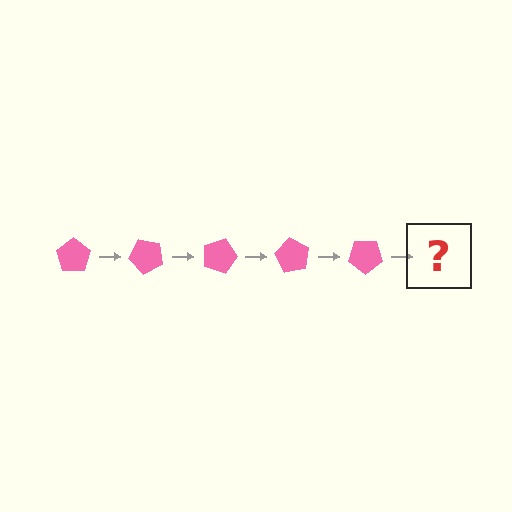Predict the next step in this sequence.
The next step is a pink pentagon rotated 225 degrees.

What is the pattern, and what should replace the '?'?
The pattern is that the pentagon rotates 45 degrees each step. The '?' should be a pink pentagon rotated 225 degrees.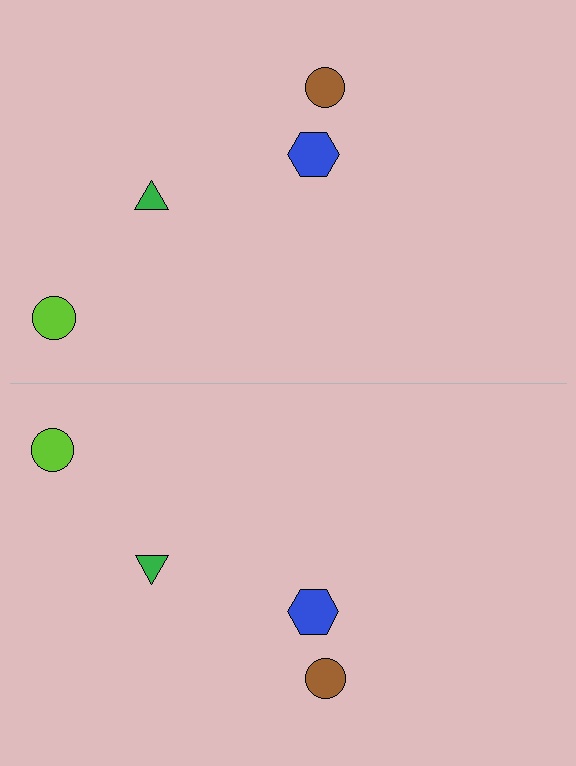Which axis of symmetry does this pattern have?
The pattern has a horizontal axis of symmetry running through the center of the image.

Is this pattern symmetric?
Yes, this pattern has bilateral (reflection) symmetry.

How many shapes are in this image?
There are 8 shapes in this image.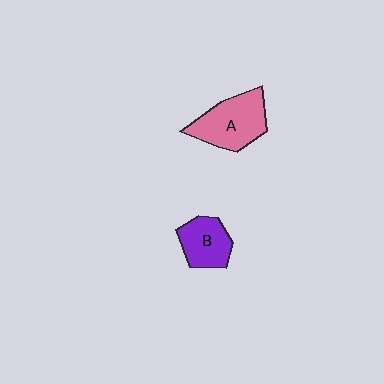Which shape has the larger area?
Shape A (pink).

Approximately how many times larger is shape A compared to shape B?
Approximately 1.4 times.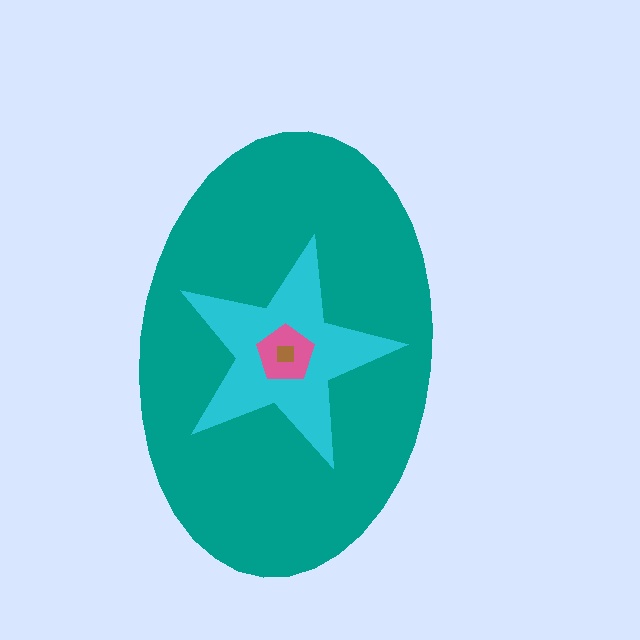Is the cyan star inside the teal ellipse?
Yes.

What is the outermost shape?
The teal ellipse.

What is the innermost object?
The brown square.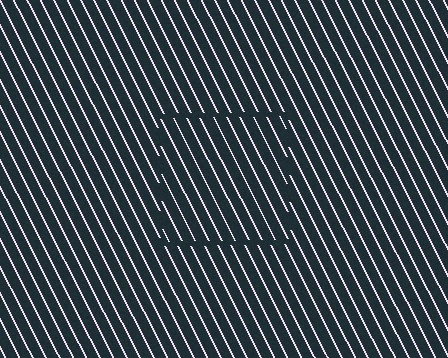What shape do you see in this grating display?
An illusory square. The interior of the shape contains the same grating, shifted by half a period — the contour is defined by the phase discontinuity where line-ends from the inner and outer gratings abut.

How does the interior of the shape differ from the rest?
The interior of the shape contains the same grating, shifted by half a period — the contour is defined by the phase discontinuity where line-ends from the inner and outer gratings abut.